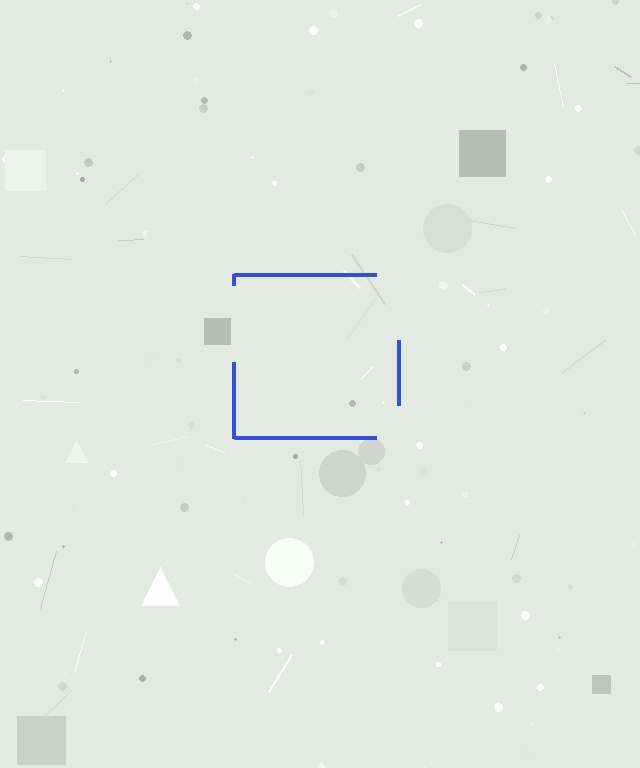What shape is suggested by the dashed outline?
The dashed outline suggests a square.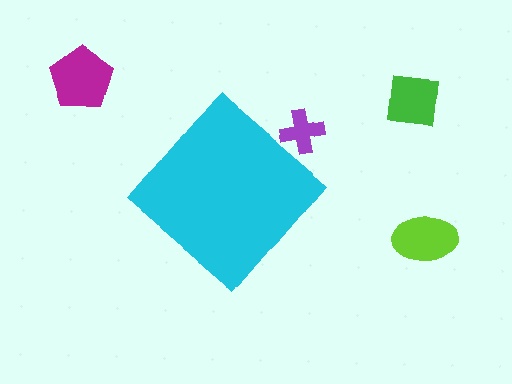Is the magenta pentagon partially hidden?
No, the magenta pentagon is fully visible.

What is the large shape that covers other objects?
A cyan diamond.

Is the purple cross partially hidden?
Yes, the purple cross is partially hidden behind the cyan diamond.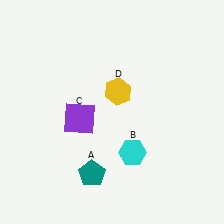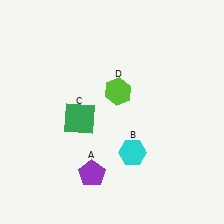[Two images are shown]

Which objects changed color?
A changed from teal to purple. C changed from purple to green. D changed from yellow to lime.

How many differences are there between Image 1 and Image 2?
There are 3 differences between the two images.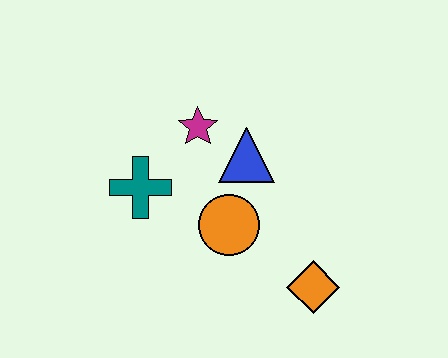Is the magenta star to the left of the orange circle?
Yes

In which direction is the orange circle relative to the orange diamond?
The orange circle is to the left of the orange diamond.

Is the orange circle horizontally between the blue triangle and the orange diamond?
No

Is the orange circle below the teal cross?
Yes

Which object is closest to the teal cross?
The magenta star is closest to the teal cross.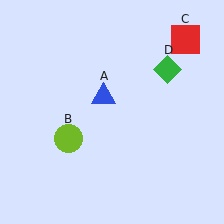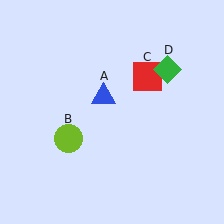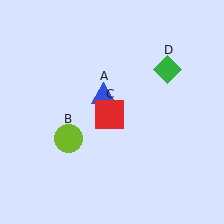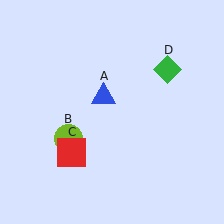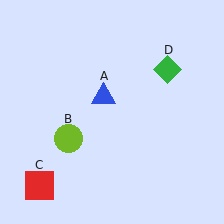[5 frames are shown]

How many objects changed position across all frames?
1 object changed position: red square (object C).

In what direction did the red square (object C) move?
The red square (object C) moved down and to the left.